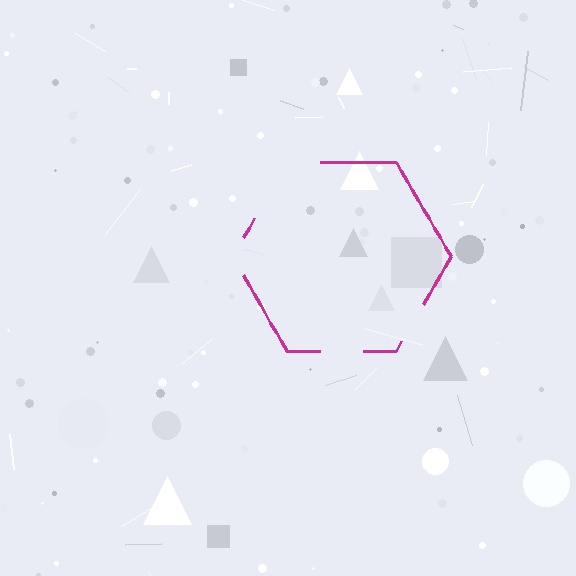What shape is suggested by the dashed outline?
The dashed outline suggests a hexagon.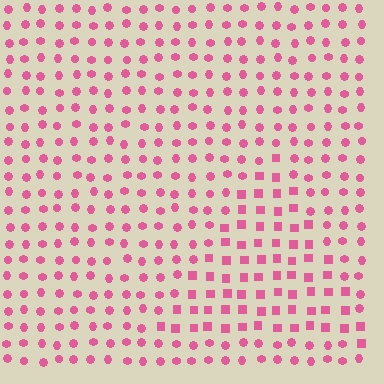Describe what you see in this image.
The image is filled with small pink elements arranged in a uniform grid. A triangle-shaped region contains squares, while the surrounding area contains circles. The boundary is defined purely by the change in element shape.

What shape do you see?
I see a triangle.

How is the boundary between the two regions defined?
The boundary is defined by a change in element shape: squares inside vs. circles outside. All elements share the same color and spacing.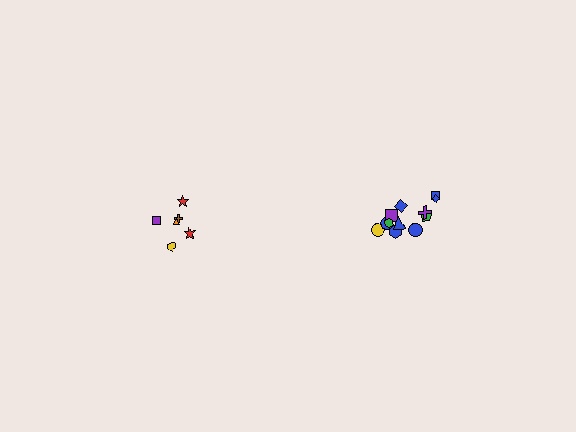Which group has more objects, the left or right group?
The right group.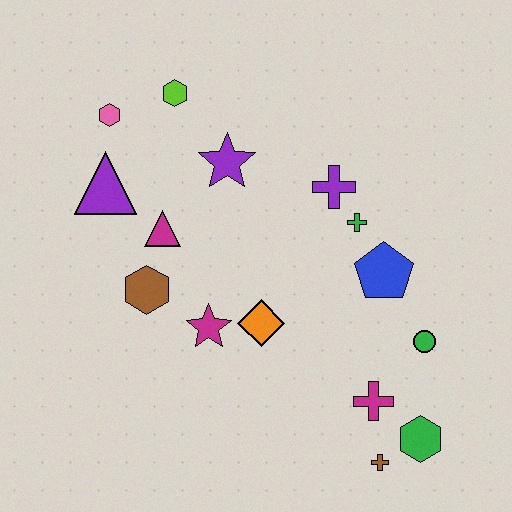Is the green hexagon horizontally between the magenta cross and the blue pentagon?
No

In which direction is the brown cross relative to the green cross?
The brown cross is below the green cross.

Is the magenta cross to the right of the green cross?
Yes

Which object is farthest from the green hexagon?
The pink hexagon is farthest from the green hexagon.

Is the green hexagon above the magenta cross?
No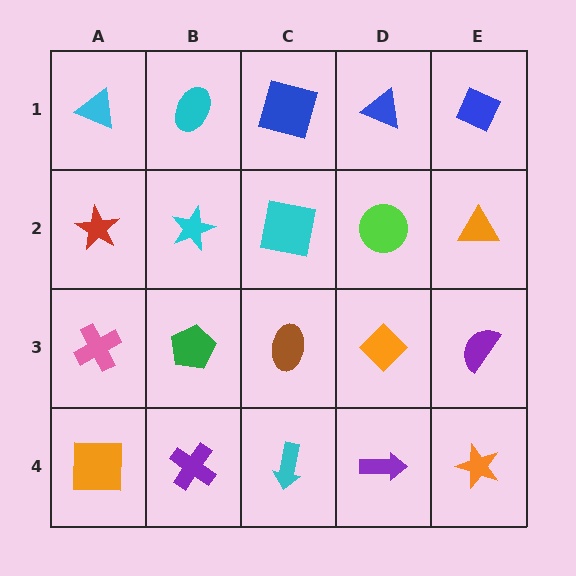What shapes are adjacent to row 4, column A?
A pink cross (row 3, column A), a purple cross (row 4, column B).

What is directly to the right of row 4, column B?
A cyan arrow.